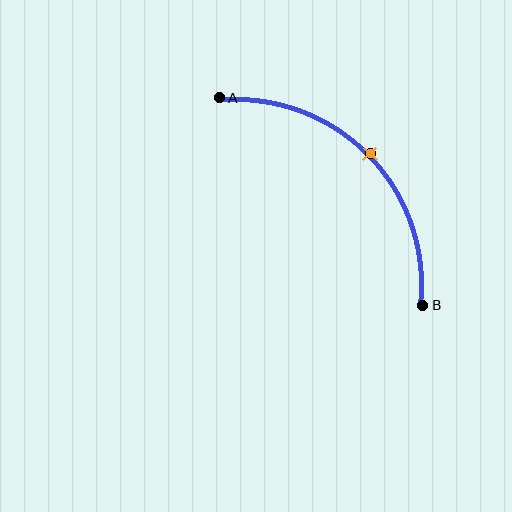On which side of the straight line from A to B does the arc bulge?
The arc bulges above and to the right of the straight line connecting A and B.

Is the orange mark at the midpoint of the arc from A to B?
Yes. The orange mark lies on the arc at equal arc-length from both A and B — it is the arc midpoint.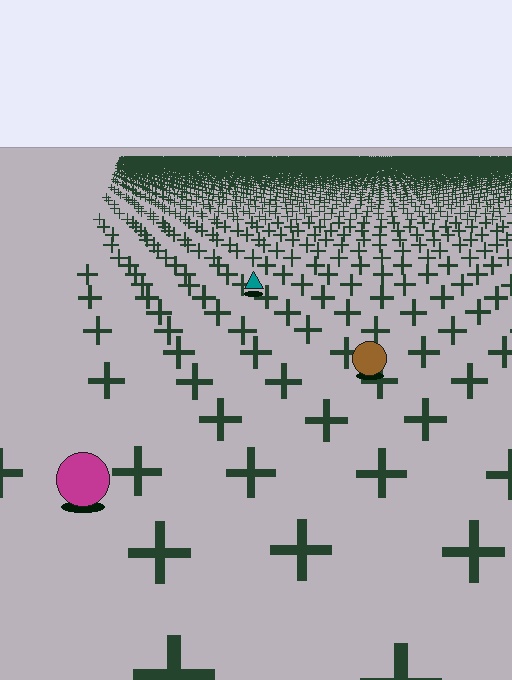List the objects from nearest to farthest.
From nearest to farthest: the magenta circle, the brown circle, the teal triangle.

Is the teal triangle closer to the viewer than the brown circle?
No. The brown circle is closer — you can tell from the texture gradient: the ground texture is coarser near it.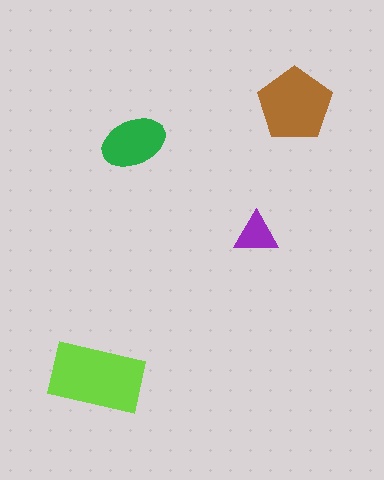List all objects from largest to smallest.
The lime rectangle, the brown pentagon, the green ellipse, the purple triangle.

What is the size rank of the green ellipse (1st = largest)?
3rd.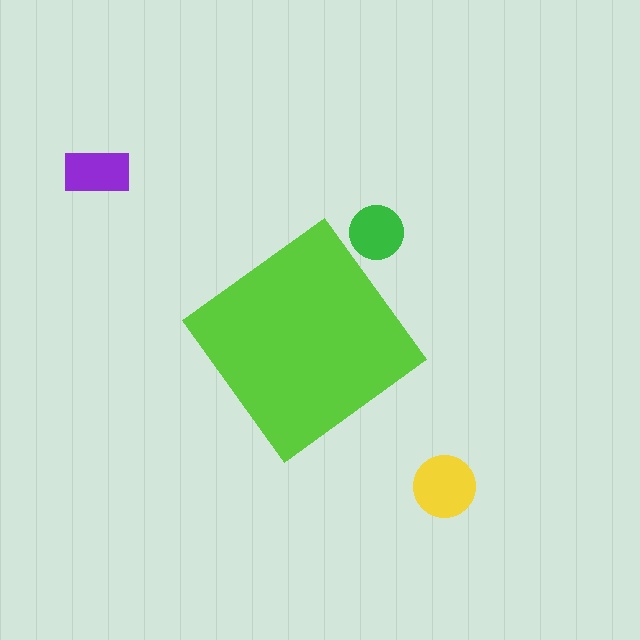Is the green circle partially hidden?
No, the green circle is fully visible.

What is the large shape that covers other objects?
A lime diamond.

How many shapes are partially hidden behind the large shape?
0 shapes are partially hidden.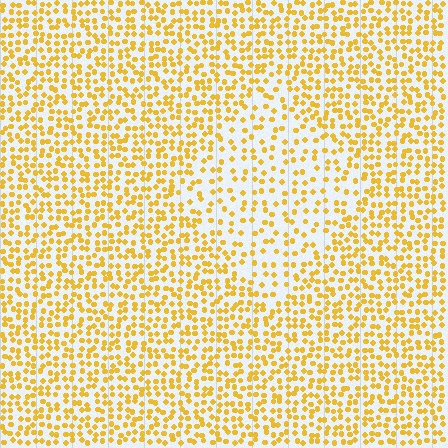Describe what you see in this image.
The image contains small yellow elements arranged at two different densities. A diamond-shaped region is visible where the elements are less densely packed than the surrounding area.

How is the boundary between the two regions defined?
The boundary is defined by a change in element density (approximately 1.8x ratio). All elements are the same color, size, and shape.